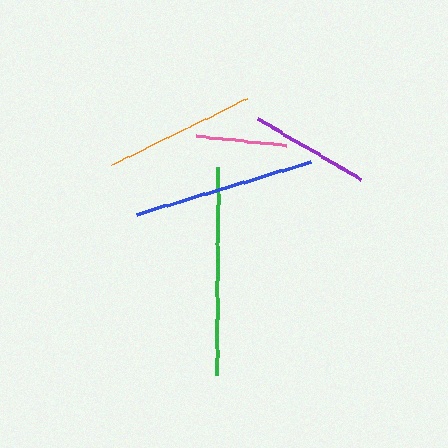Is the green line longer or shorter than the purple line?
The green line is longer than the purple line.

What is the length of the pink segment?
The pink segment is approximately 91 pixels long.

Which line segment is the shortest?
The pink line is the shortest at approximately 91 pixels.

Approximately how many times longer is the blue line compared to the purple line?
The blue line is approximately 1.5 times the length of the purple line.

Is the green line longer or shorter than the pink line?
The green line is longer than the pink line.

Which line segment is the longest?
The green line is the longest at approximately 208 pixels.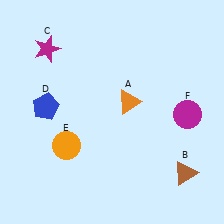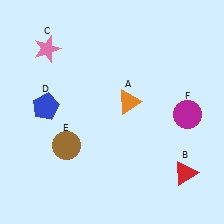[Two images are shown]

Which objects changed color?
B changed from brown to red. C changed from magenta to pink. E changed from orange to brown.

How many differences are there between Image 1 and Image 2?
There are 3 differences between the two images.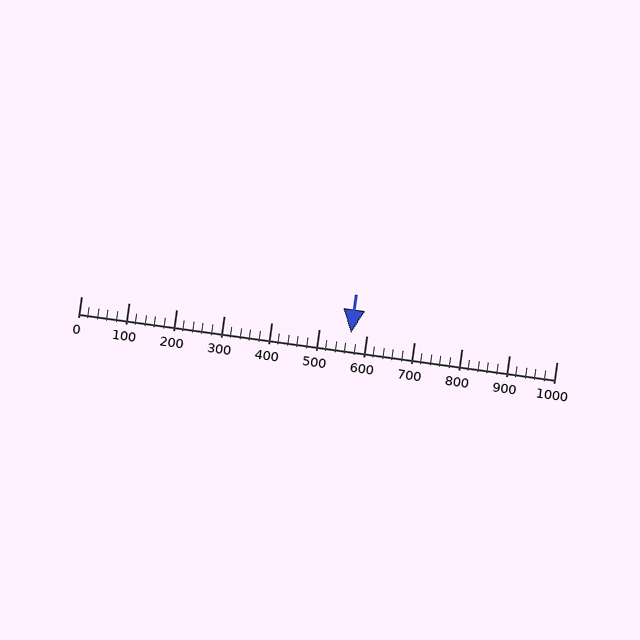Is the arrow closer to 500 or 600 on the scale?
The arrow is closer to 600.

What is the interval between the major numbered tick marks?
The major tick marks are spaced 100 units apart.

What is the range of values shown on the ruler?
The ruler shows values from 0 to 1000.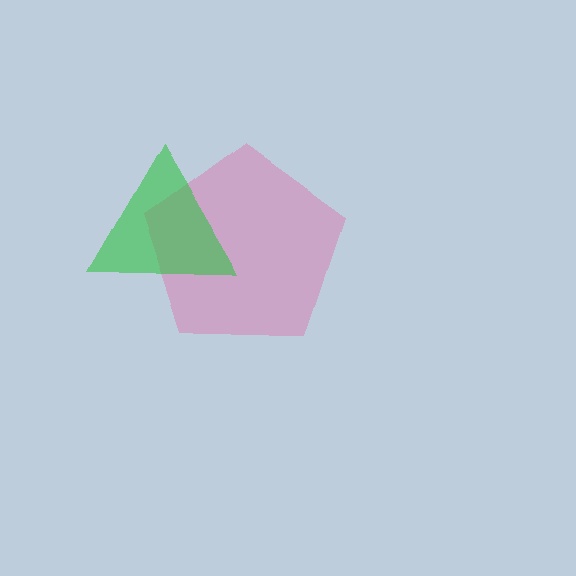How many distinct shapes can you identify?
There are 2 distinct shapes: a pink pentagon, a green triangle.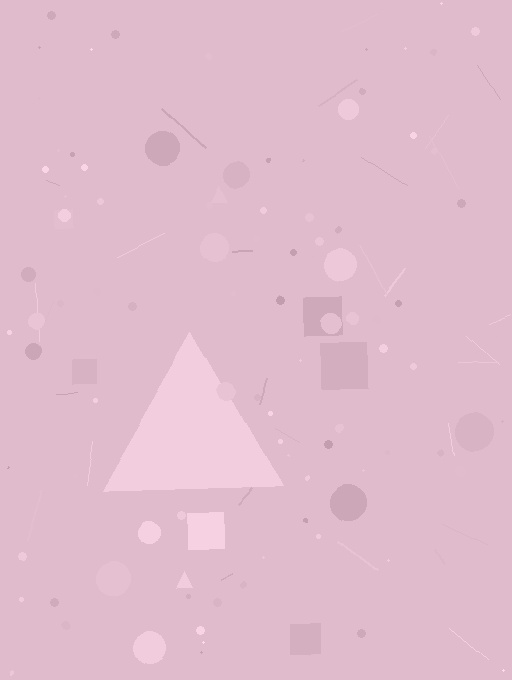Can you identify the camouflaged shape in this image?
The camouflaged shape is a triangle.